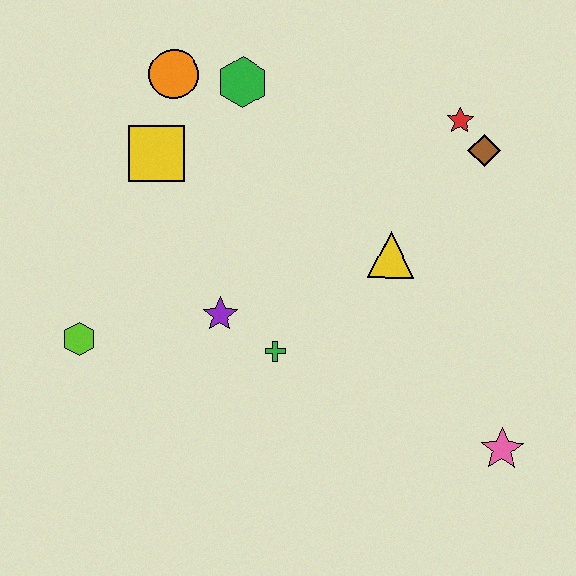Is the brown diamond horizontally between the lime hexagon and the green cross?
No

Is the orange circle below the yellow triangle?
No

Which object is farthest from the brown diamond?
The lime hexagon is farthest from the brown diamond.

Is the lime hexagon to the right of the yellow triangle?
No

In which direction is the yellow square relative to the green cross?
The yellow square is above the green cross.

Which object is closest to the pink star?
The yellow triangle is closest to the pink star.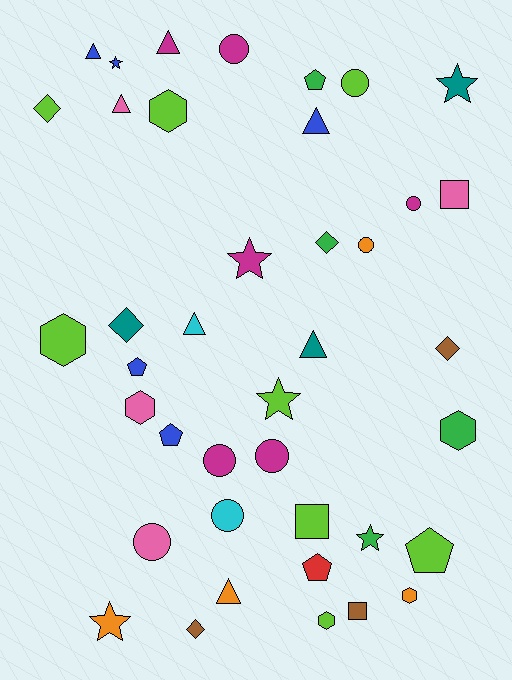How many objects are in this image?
There are 40 objects.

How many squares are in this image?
There are 3 squares.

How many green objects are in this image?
There are 4 green objects.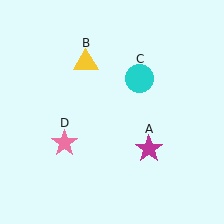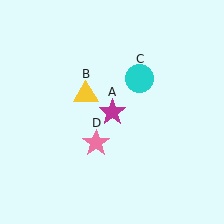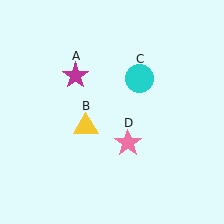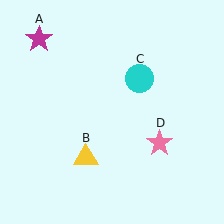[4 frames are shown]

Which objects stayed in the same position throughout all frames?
Cyan circle (object C) remained stationary.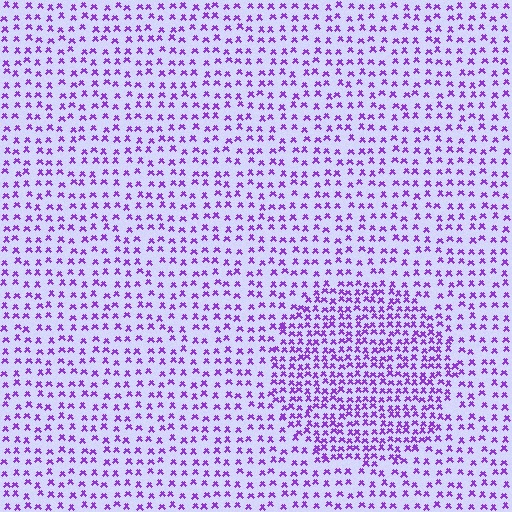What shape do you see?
I see a circle.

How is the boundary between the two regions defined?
The boundary is defined by a change in element density (approximately 1.8x ratio). All elements are the same color, size, and shape.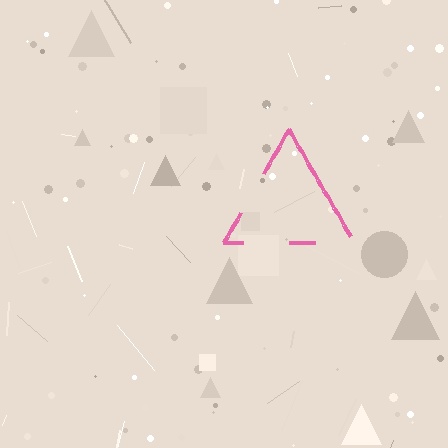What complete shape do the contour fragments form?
The contour fragments form a triangle.